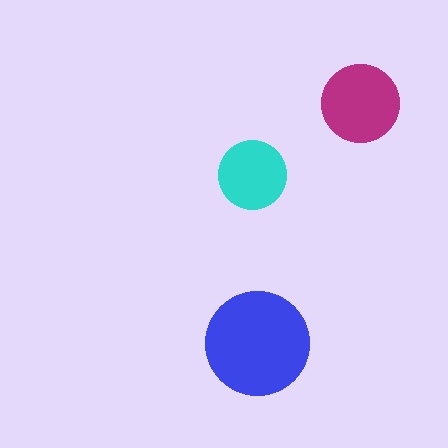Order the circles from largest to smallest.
the blue one, the magenta one, the cyan one.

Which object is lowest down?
The blue circle is bottommost.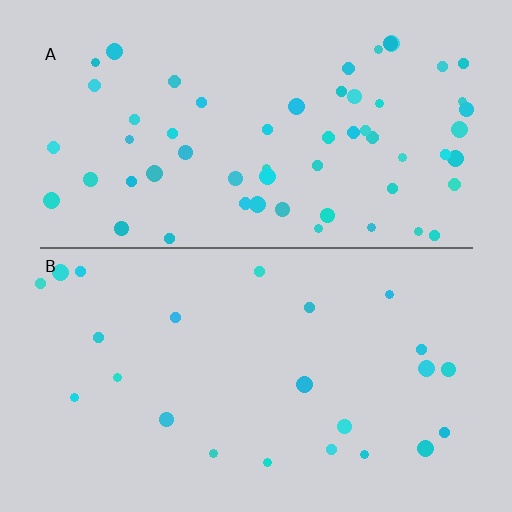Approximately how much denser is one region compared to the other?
Approximately 2.5× — region A over region B.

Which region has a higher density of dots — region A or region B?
A (the top).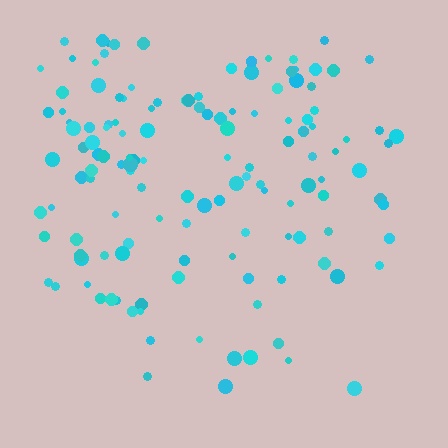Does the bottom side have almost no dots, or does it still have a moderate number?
Still a moderate number, just noticeably fewer than the top.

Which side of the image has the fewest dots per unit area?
The bottom.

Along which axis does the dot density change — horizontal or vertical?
Vertical.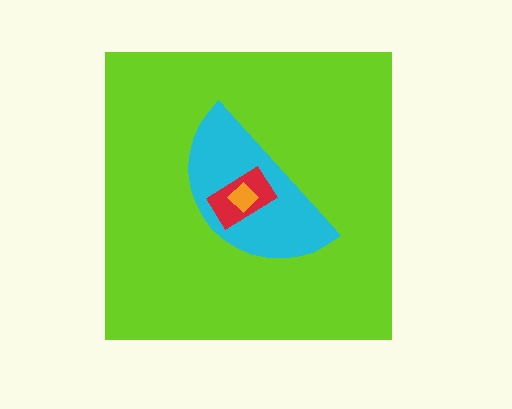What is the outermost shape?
The lime square.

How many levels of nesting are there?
4.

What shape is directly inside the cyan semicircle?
The red rectangle.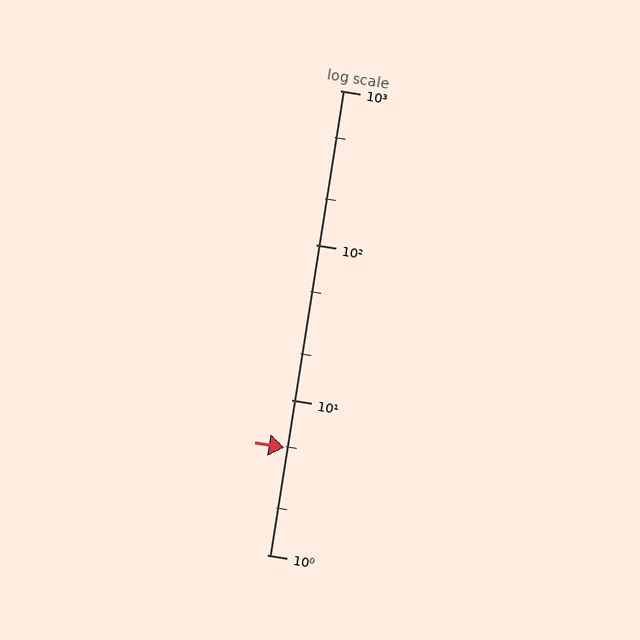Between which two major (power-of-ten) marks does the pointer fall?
The pointer is between 1 and 10.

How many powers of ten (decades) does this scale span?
The scale spans 3 decades, from 1 to 1000.